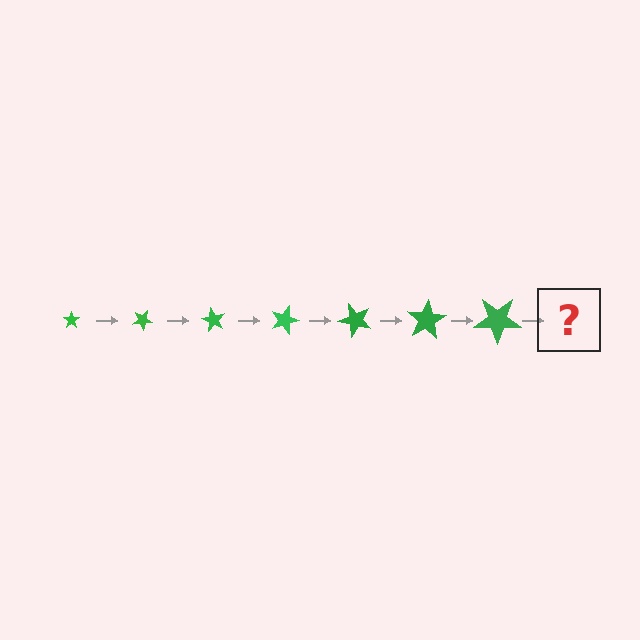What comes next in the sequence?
The next element should be a star, larger than the previous one and rotated 210 degrees from the start.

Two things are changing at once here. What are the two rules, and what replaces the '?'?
The two rules are that the star grows larger each step and it rotates 30 degrees each step. The '?' should be a star, larger than the previous one and rotated 210 degrees from the start.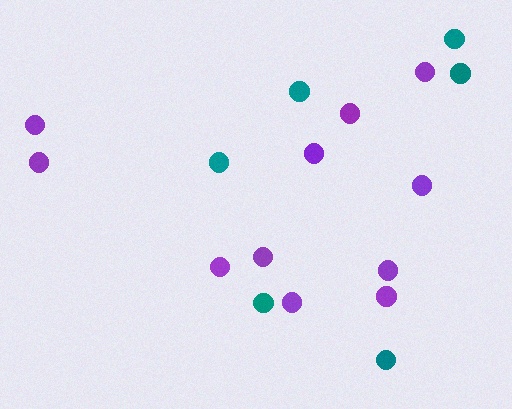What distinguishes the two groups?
There are 2 groups: one group of teal circles (6) and one group of purple circles (11).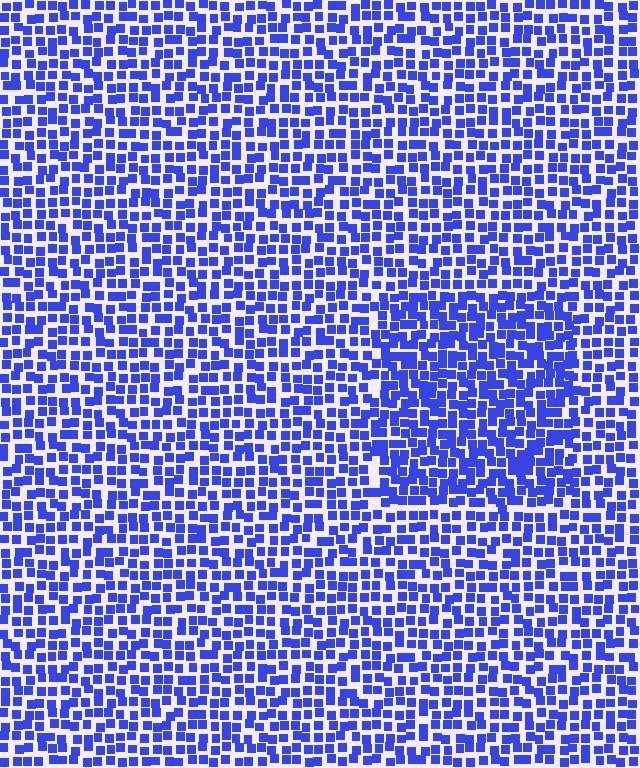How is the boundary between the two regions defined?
The boundary is defined by a change in element density (approximately 1.4x ratio). All elements are the same color, size, and shape.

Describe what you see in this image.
The image contains small blue elements arranged at two different densities. A rectangle-shaped region is visible where the elements are more densely packed than the surrounding area.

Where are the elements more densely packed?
The elements are more densely packed inside the rectangle boundary.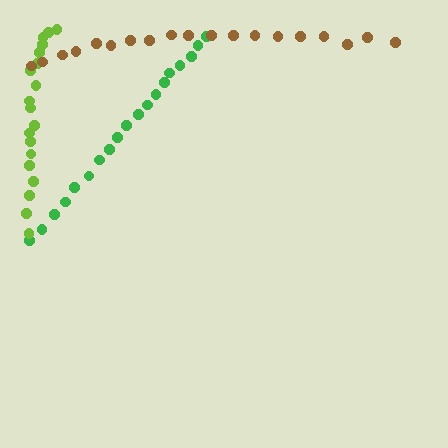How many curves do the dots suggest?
There are 3 distinct paths.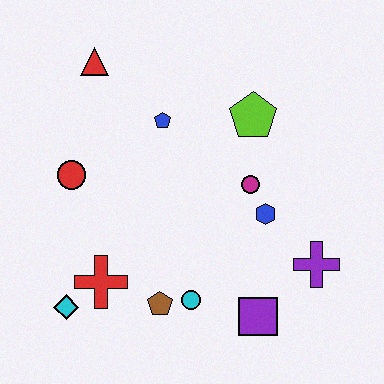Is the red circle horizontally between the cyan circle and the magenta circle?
No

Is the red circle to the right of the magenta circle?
No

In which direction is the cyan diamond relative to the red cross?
The cyan diamond is to the left of the red cross.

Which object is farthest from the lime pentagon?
The cyan diamond is farthest from the lime pentagon.